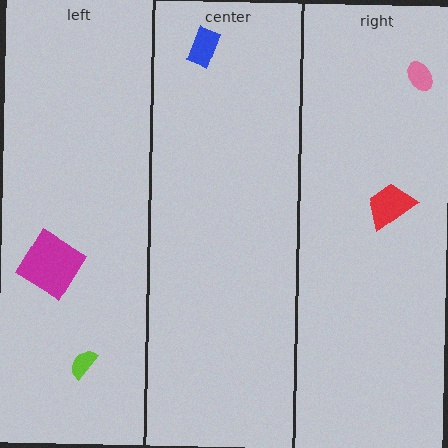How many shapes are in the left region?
2.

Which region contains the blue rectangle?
The center region.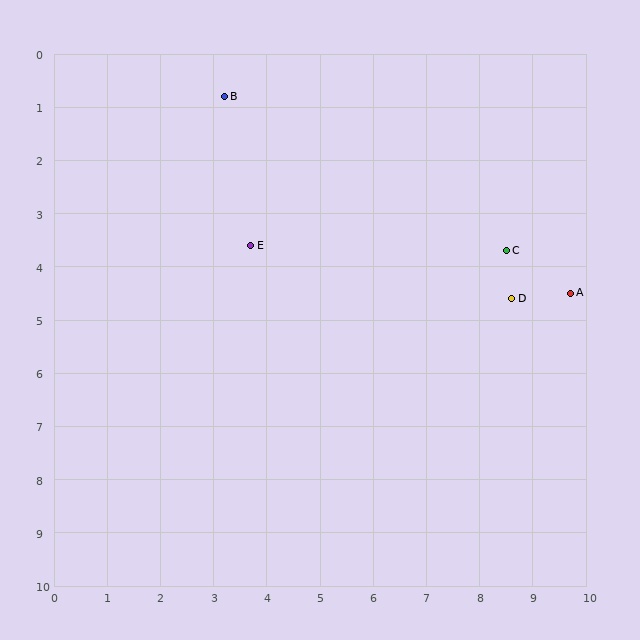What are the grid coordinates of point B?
Point B is at approximately (3.2, 0.8).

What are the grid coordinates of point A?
Point A is at approximately (9.7, 4.5).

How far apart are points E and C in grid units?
Points E and C are about 4.8 grid units apart.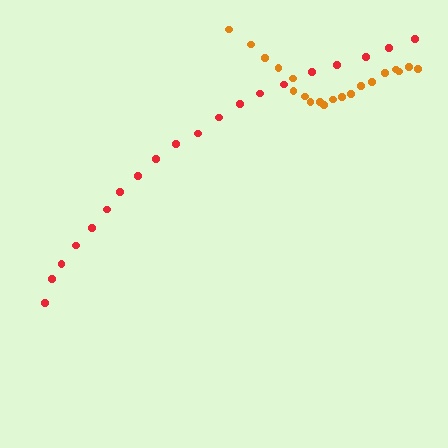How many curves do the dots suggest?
There are 2 distinct paths.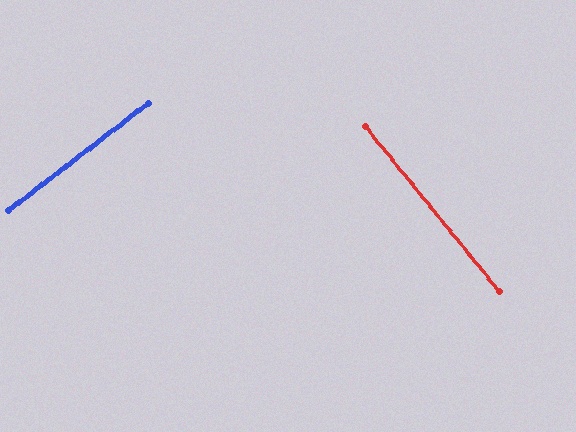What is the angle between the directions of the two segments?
Approximately 88 degrees.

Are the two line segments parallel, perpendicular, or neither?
Perpendicular — they meet at approximately 88°.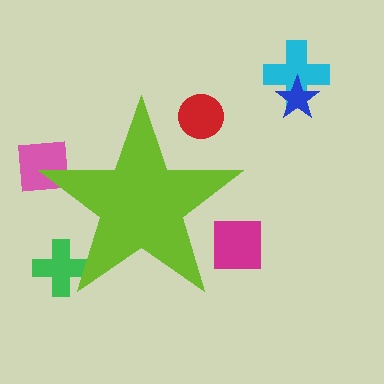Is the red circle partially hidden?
Yes, the red circle is partially hidden behind the lime star.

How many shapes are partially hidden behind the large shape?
4 shapes are partially hidden.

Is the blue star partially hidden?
No, the blue star is fully visible.